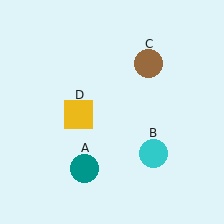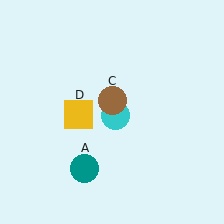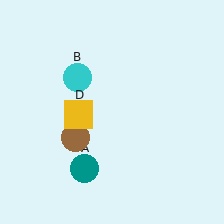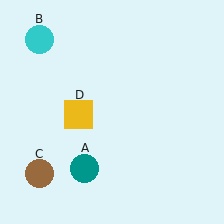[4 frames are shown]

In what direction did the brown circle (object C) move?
The brown circle (object C) moved down and to the left.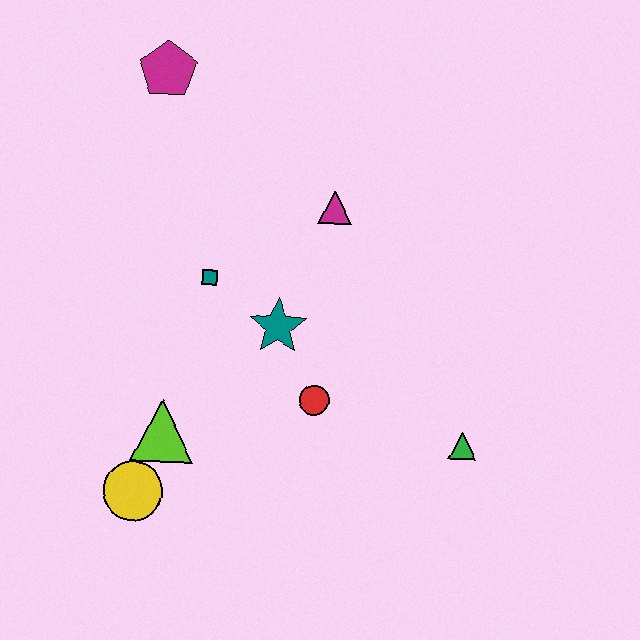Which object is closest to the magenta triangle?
The teal star is closest to the magenta triangle.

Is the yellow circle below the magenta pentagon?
Yes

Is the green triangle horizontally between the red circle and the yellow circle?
No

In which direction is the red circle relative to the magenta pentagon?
The red circle is below the magenta pentagon.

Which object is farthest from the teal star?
The magenta pentagon is farthest from the teal star.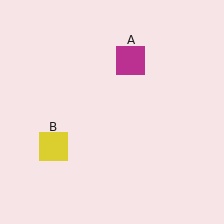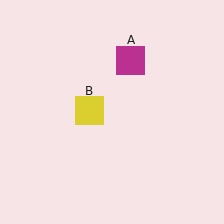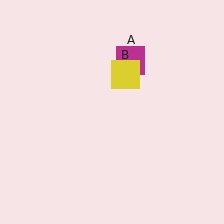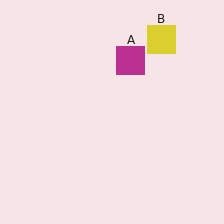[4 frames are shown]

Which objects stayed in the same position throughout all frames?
Magenta square (object A) remained stationary.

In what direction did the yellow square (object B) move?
The yellow square (object B) moved up and to the right.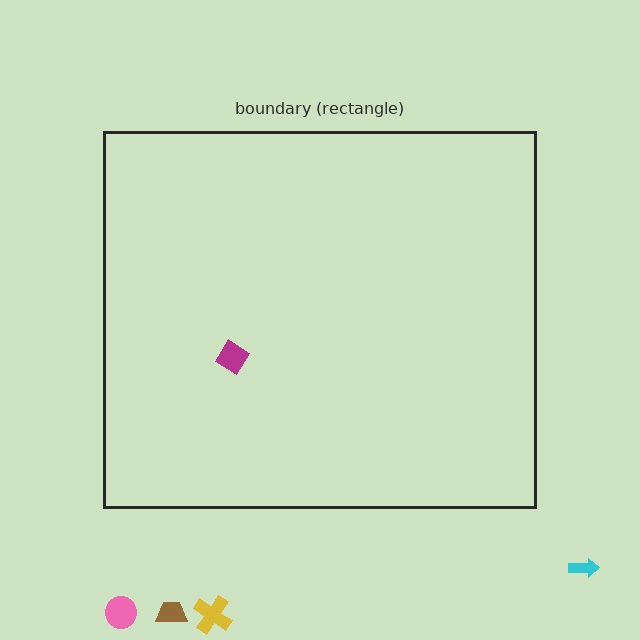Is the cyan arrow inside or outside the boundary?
Outside.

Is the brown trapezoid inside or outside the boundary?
Outside.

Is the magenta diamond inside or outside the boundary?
Inside.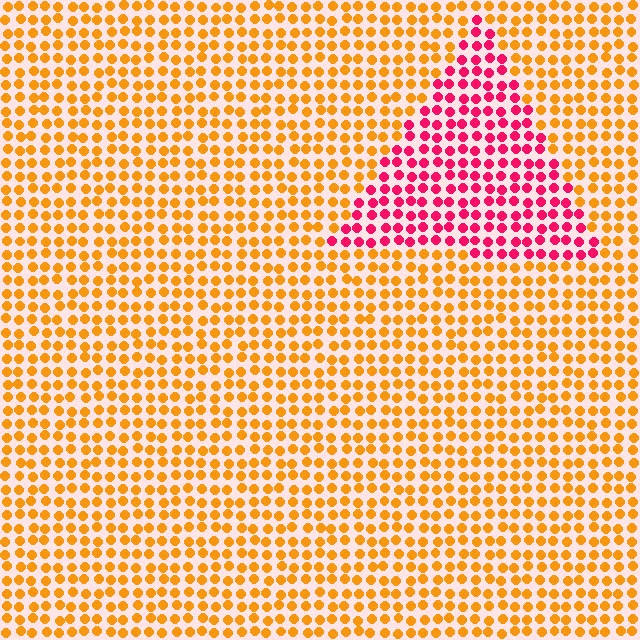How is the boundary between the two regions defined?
The boundary is defined purely by a slight shift in hue (about 58 degrees). Spacing, size, and orientation are identical on both sides.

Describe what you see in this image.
The image is filled with small orange elements in a uniform arrangement. A triangle-shaped region is visible where the elements are tinted to a slightly different hue, forming a subtle color boundary.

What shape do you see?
I see a triangle.